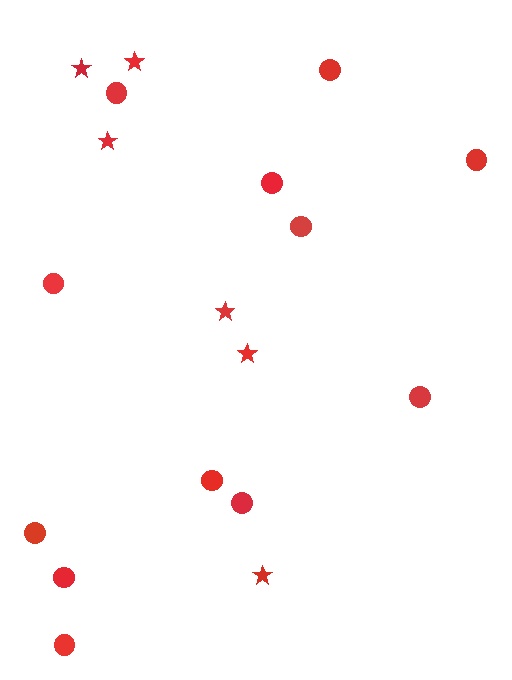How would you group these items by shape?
There are 2 groups: one group of stars (6) and one group of circles (12).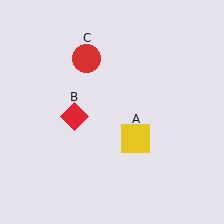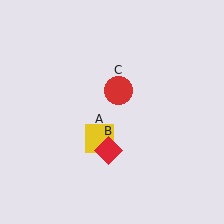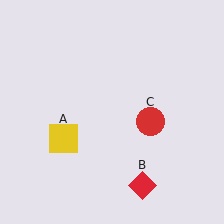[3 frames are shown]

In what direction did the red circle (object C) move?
The red circle (object C) moved down and to the right.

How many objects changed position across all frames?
3 objects changed position: yellow square (object A), red diamond (object B), red circle (object C).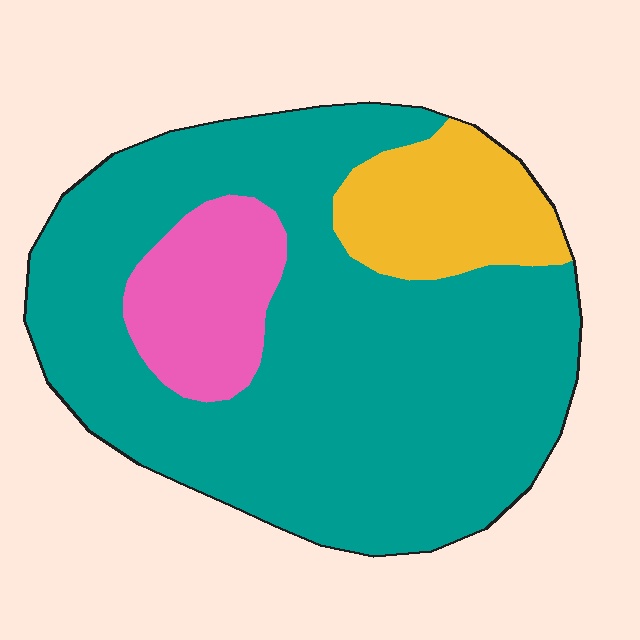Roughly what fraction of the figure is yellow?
Yellow covers about 15% of the figure.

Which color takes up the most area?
Teal, at roughly 75%.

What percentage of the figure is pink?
Pink covers roughly 15% of the figure.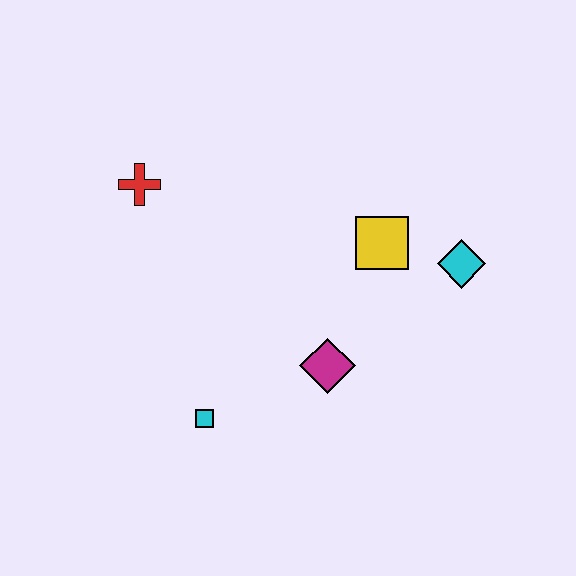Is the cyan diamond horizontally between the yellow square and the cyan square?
No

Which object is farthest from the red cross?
The cyan diamond is farthest from the red cross.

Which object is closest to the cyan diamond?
The yellow square is closest to the cyan diamond.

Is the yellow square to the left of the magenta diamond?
No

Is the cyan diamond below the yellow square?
Yes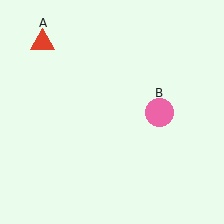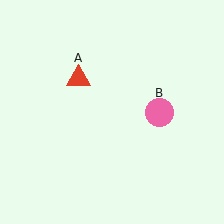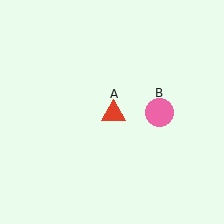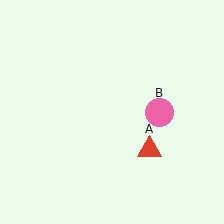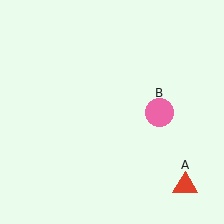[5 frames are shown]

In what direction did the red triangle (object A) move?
The red triangle (object A) moved down and to the right.